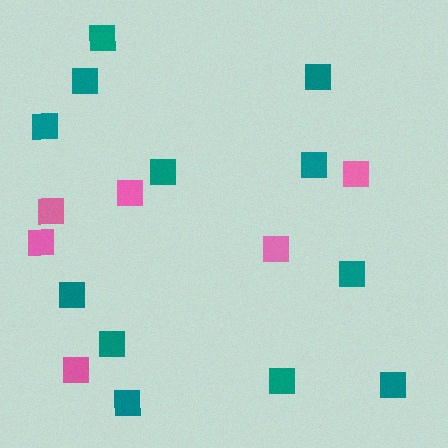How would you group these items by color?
There are 2 groups: one group of teal squares (12) and one group of pink squares (6).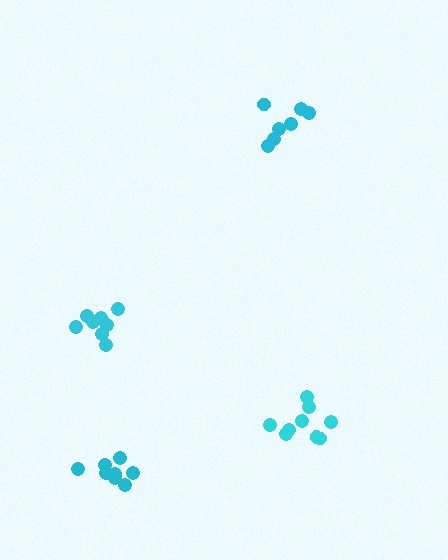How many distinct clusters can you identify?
There are 4 distinct clusters.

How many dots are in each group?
Group 1: 8 dots, Group 2: 8 dots, Group 3: 8 dots, Group 4: 9 dots (33 total).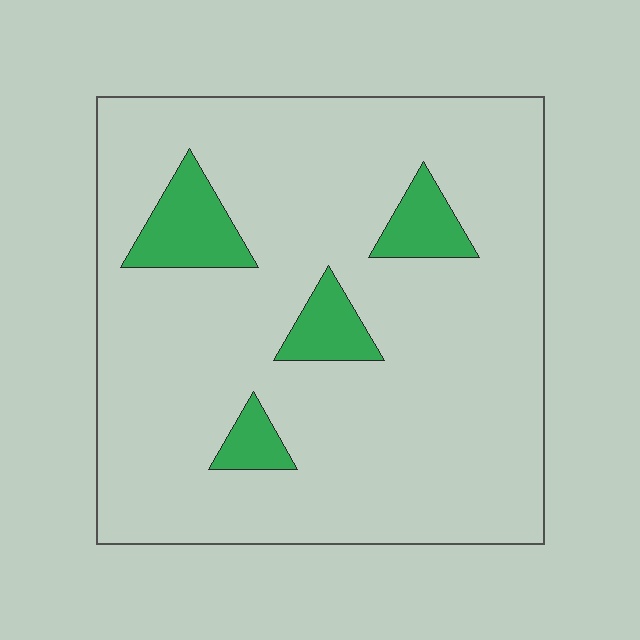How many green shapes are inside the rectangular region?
4.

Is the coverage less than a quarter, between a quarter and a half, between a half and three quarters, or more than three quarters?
Less than a quarter.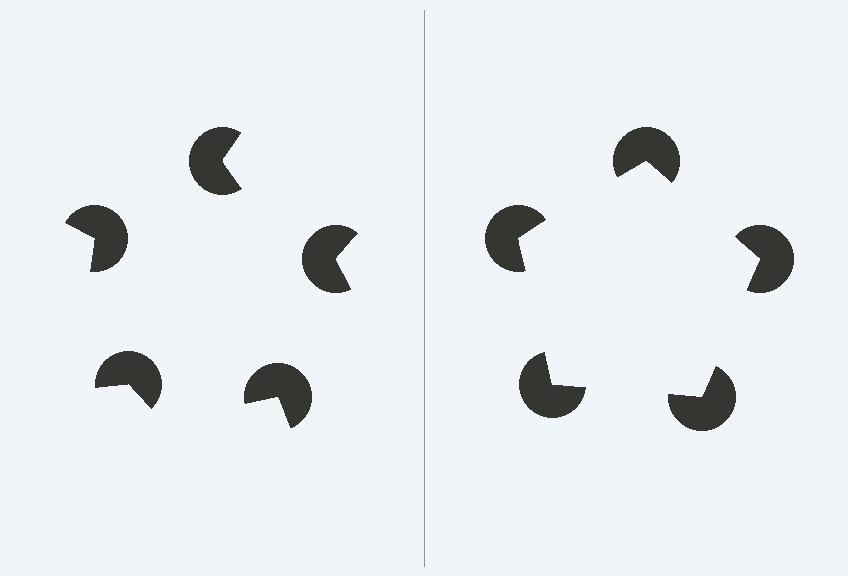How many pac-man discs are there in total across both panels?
10 — 5 on each side.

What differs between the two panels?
The pac-man discs are positioned identically on both sides; only the wedge orientations differ. On the right they align to a pentagon; on the left they are misaligned.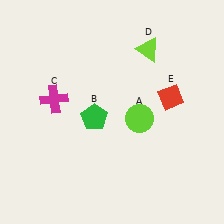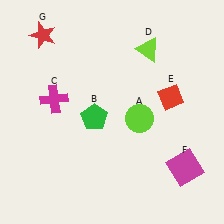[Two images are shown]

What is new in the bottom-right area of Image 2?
A magenta square (F) was added in the bottom-right area of Image 2.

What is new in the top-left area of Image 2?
A red star (G) was added in the top-left area of Image 2.